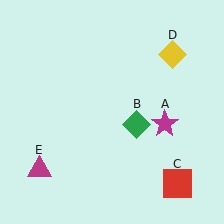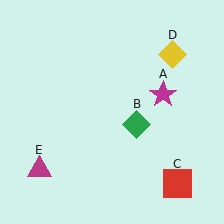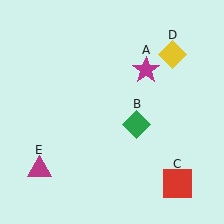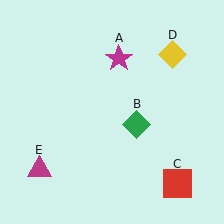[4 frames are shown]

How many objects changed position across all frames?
1 object changed position: magenta star (object A).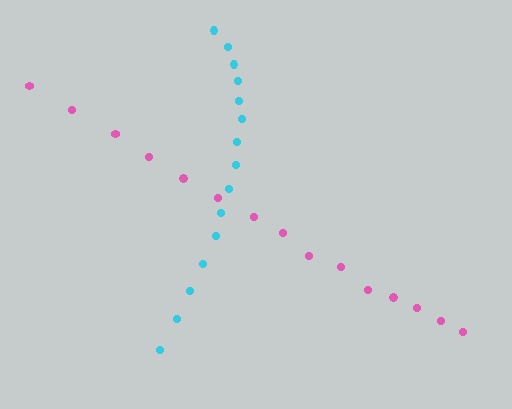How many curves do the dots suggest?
There are 2 distinct paths.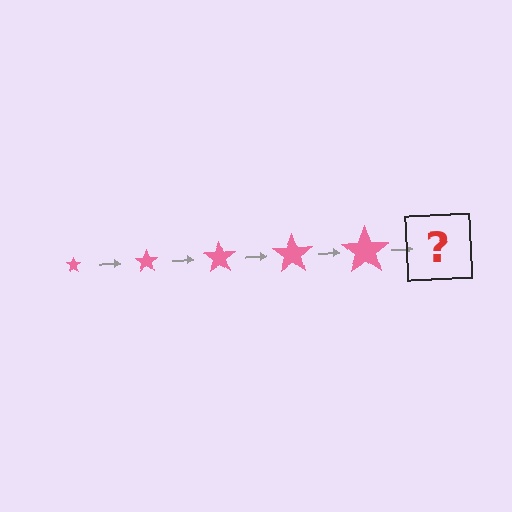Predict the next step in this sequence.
The next step is a pink star, larger than the previous one.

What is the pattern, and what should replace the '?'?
The pattern is that the star gets progressively larger each step. The '?' should be a pink star, larger than the previous one.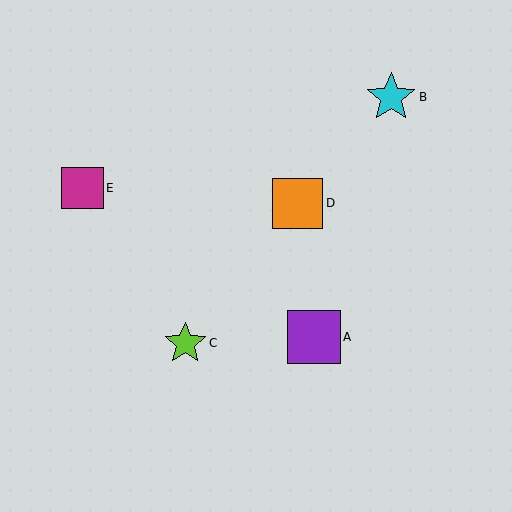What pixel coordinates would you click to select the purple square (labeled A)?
Click at (314, 337) to select the purple square A.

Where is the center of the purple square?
The center of the purple square is at (314, 337).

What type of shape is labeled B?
Shape B is a cyan star.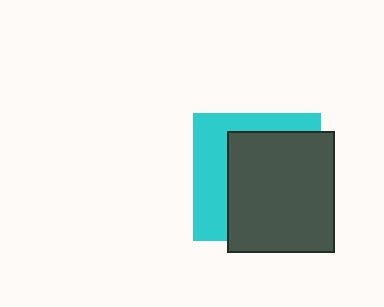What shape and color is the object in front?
The object in front is a dark gray rectangle.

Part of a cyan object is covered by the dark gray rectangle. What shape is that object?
It is a square.